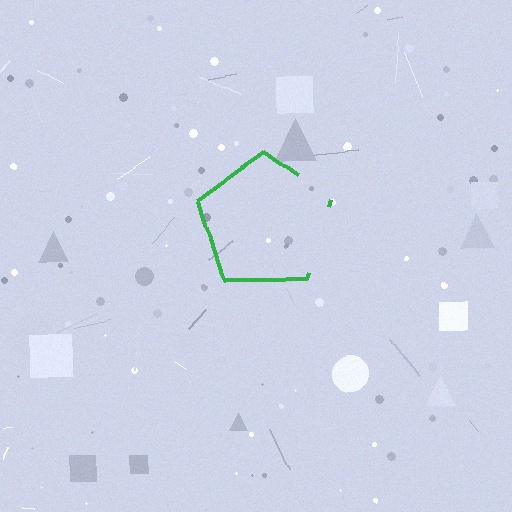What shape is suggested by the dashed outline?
The dashed outline suggests a pentagon.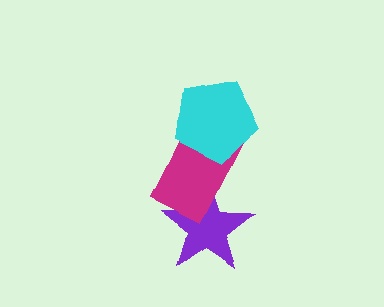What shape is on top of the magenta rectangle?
The cyan pentagon is on top of the magenta rectangle.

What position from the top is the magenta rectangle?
The magenta rectangle is 2nd from the top.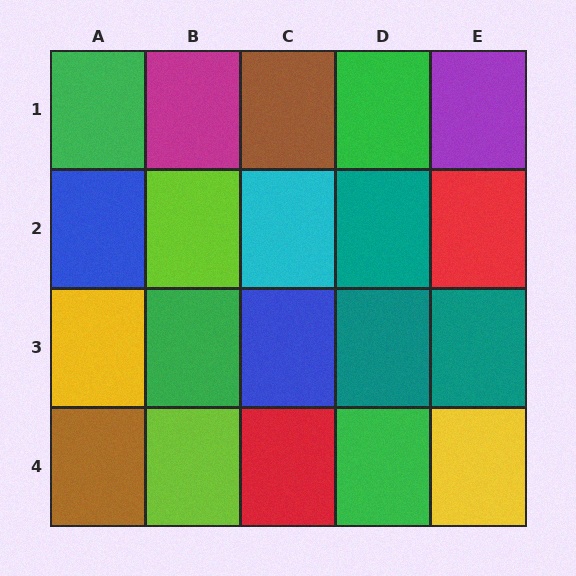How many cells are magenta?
1 cell is magenta.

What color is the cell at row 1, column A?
Green.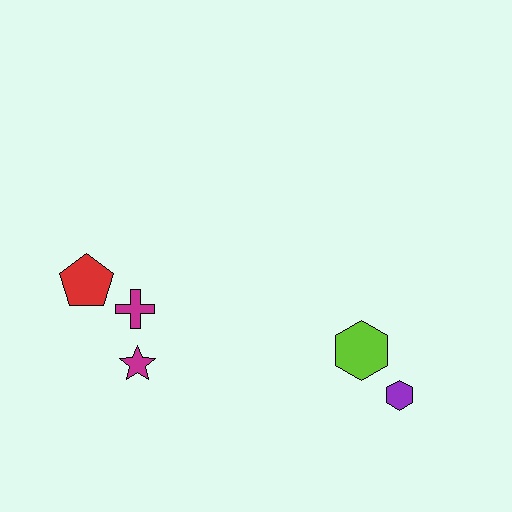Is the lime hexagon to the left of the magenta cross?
No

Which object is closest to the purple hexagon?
The lime hexagon is closest to the purple hexagon.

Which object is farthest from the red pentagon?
The purple hexagon is farthest from the red pentagon.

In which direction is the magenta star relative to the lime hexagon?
The magenta star is to the left of the lime hexagon.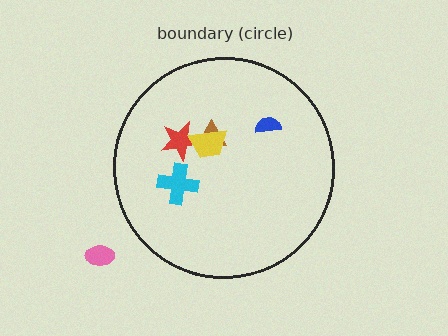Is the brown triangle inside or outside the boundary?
Inside.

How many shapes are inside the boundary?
5 inside, 1 outside.